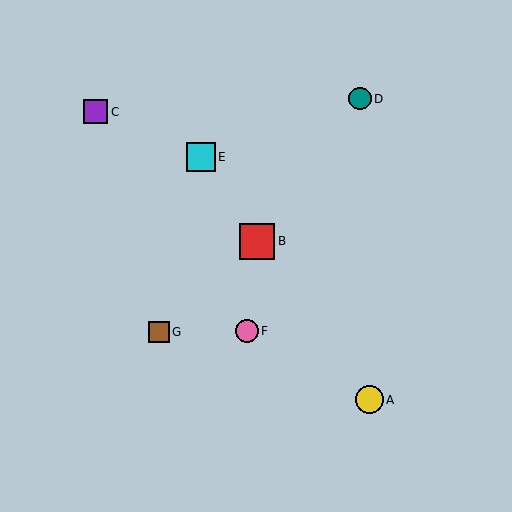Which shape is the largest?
The red square (labeled B) is the largest.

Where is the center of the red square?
The center of the red square is at (257, 241).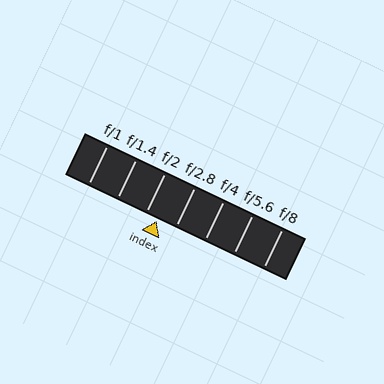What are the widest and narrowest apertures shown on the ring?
The widest aperture shown is f/1 and the narrowest is f/8.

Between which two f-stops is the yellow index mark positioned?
The index mark is between f/2 and f/2.8.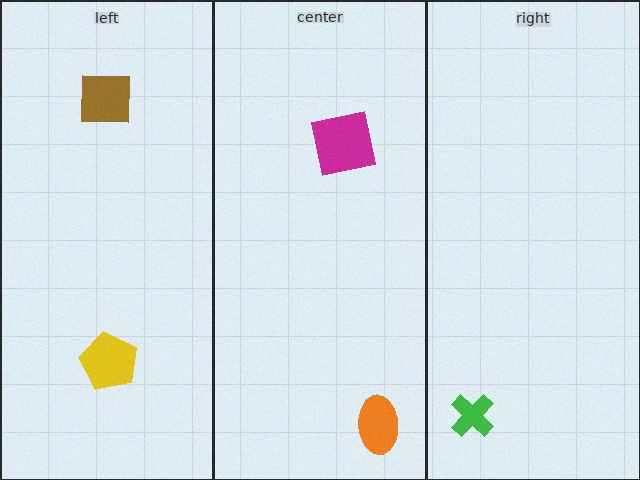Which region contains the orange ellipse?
The center region.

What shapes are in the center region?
The orange ellipse, the magenta square.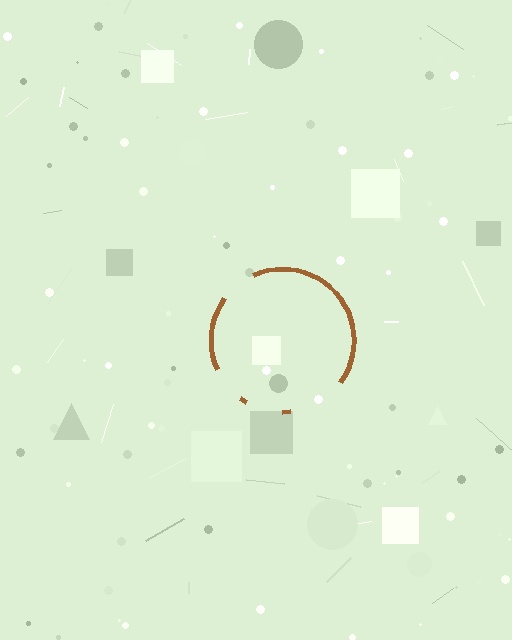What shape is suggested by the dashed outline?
The dashed outline suggests a circle.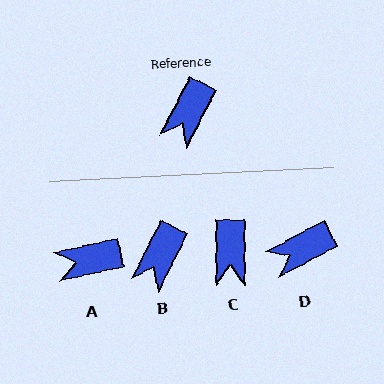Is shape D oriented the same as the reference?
No, it is off by about 35 degrees.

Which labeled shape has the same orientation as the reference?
B.